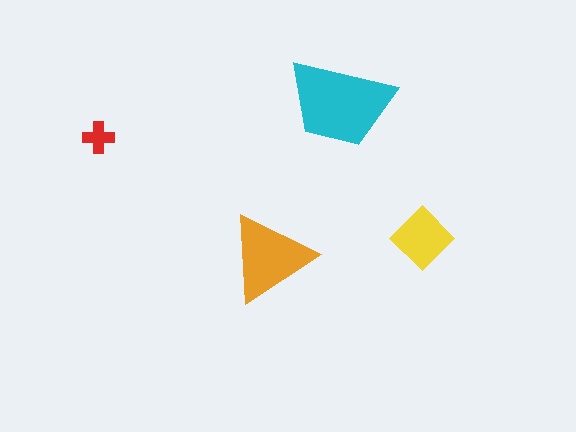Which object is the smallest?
The red cross.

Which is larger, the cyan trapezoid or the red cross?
The cyan trapezoid.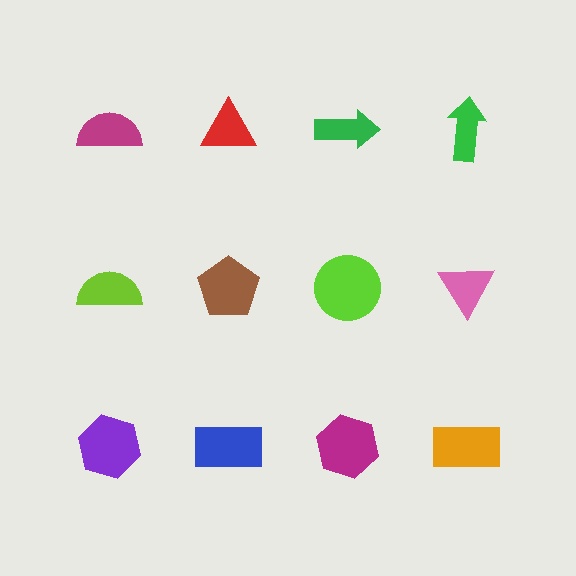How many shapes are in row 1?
4 shapes.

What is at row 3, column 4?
An orange rectangle.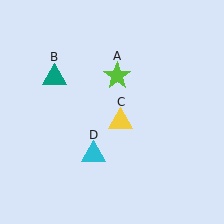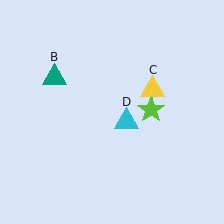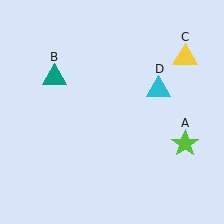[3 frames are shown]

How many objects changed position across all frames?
3 objects changed position: lime star (object A), yellow triangle (object C), cyan triangle (object D).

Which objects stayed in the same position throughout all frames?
Teal triangle (object B) remained stationary.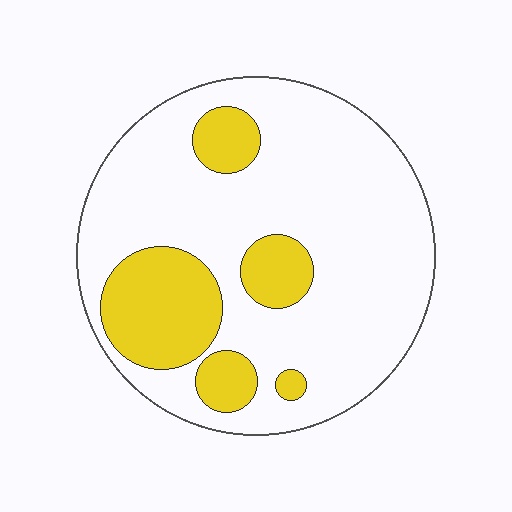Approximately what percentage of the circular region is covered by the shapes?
Approximately 25%.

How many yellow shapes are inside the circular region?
5.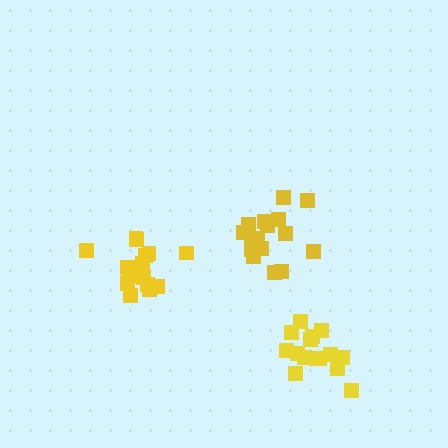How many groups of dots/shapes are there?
There are 3 groups.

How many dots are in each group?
Group 1: 16 dots, Group 2: 16 dots, Group 3: 15 dots (47 total).